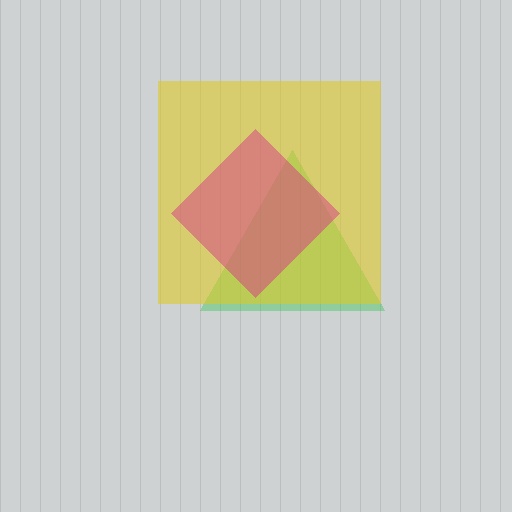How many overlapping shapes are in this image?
There are 3 overlapping shapes in the image.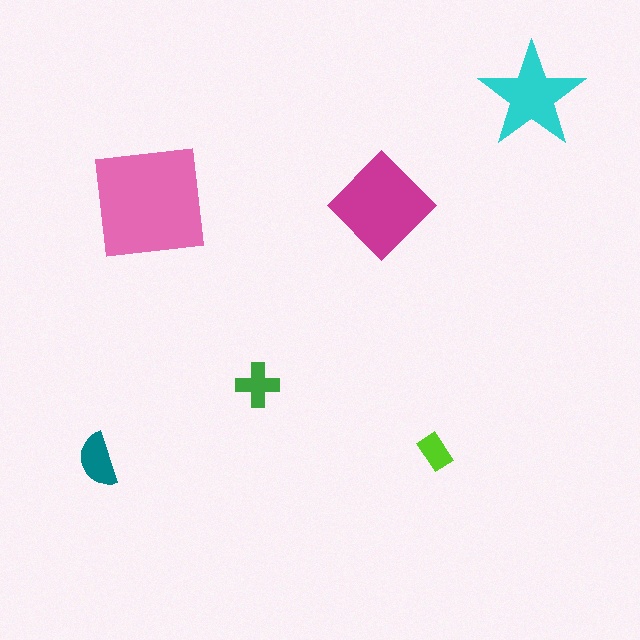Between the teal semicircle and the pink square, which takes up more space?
The pink square.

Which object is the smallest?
The lime rectangle.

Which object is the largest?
The pink square.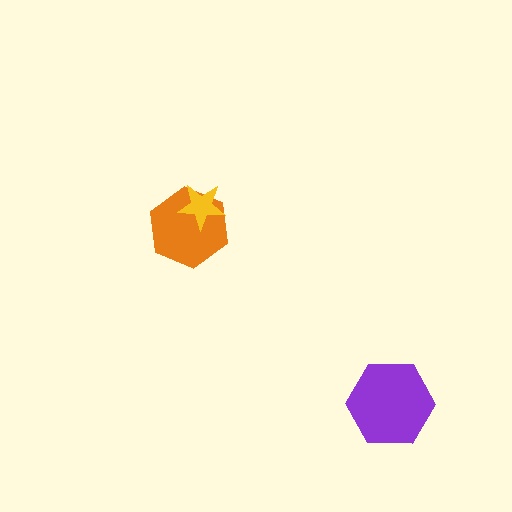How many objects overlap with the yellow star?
1 object overlaps with the yellow star.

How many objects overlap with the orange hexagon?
1 object overlaps with the orange hexagon.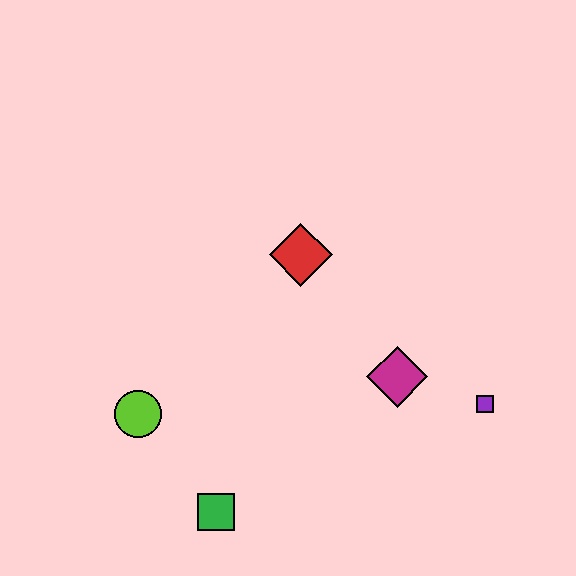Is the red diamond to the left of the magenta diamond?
Yes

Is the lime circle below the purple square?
Yes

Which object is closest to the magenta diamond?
The purple square is closest to the magenta diamond.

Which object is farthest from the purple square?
The lime circle is farthest from the purple square.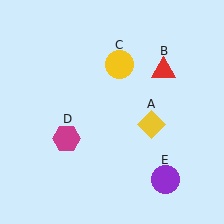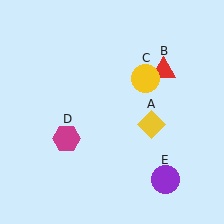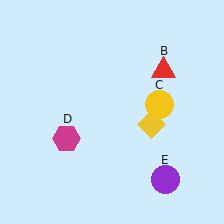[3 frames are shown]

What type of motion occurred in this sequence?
The yellow circle (object C) rotated clockwise around the center of the scene.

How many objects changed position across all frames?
1 object changed position: yellow circle (object C).